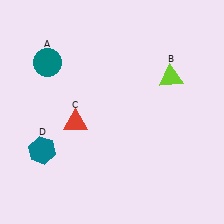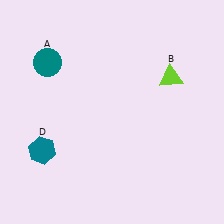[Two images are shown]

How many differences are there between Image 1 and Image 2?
There is 1 difference between the two images.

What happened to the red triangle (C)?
The red triangle (C) was removed in Image 2. It was in the bottom-left area of Image 1.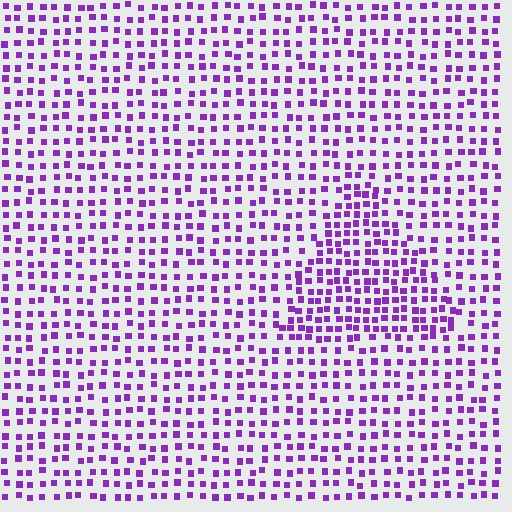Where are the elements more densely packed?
The elements are more densely packed inside the triangle boundary.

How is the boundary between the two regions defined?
The boundary is defined by a change in element density (approximately 1.7x ratio). All elements are the same color, size, and shape.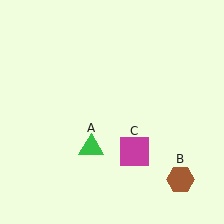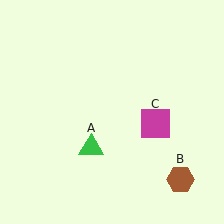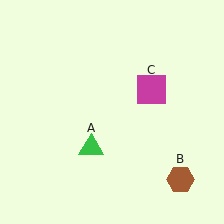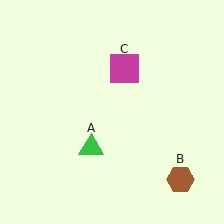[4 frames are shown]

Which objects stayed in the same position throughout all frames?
Green triangle (object A) and brown hexagon (object B) remained stationary.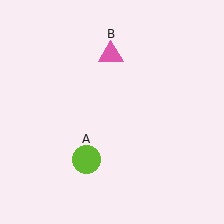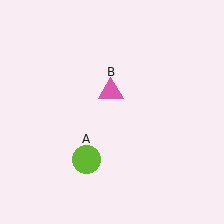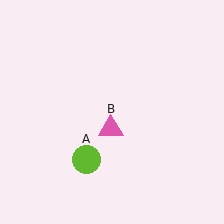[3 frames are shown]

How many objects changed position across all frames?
1 object changed position: pink triangle (object B).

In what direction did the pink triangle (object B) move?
The pink triangle (object B) moved down.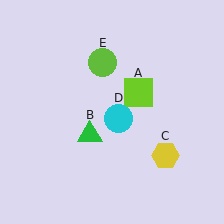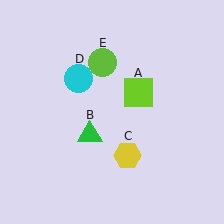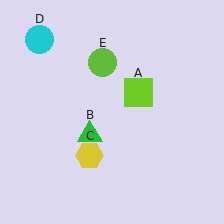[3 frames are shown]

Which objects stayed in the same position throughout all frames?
Lime square (object A) and green triangle (object B) and lime circle (object E) remained stationary.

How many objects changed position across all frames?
2 objects changed position: yellow hexagon (object C), cyan circle (object D).